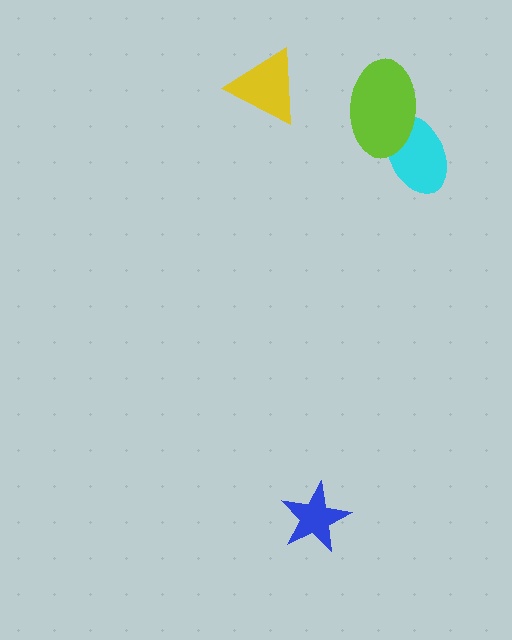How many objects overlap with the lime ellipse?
1 object overlaps with the lime ellipse.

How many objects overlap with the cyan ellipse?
1 object overlaps with the cyan ellipse.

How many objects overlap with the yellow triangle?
0 objects overlap with the yellow triangle.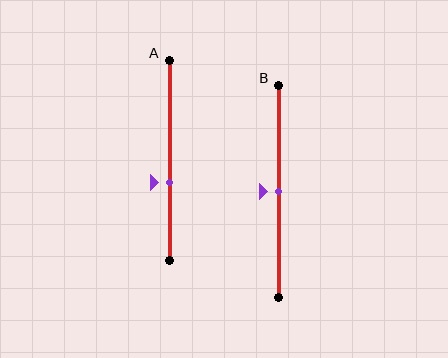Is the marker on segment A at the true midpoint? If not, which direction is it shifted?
No, the marker on segment A is shifted downward by about 11% of the segment length.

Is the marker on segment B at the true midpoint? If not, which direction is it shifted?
Yes, the marker on segment B is at the true midpoint.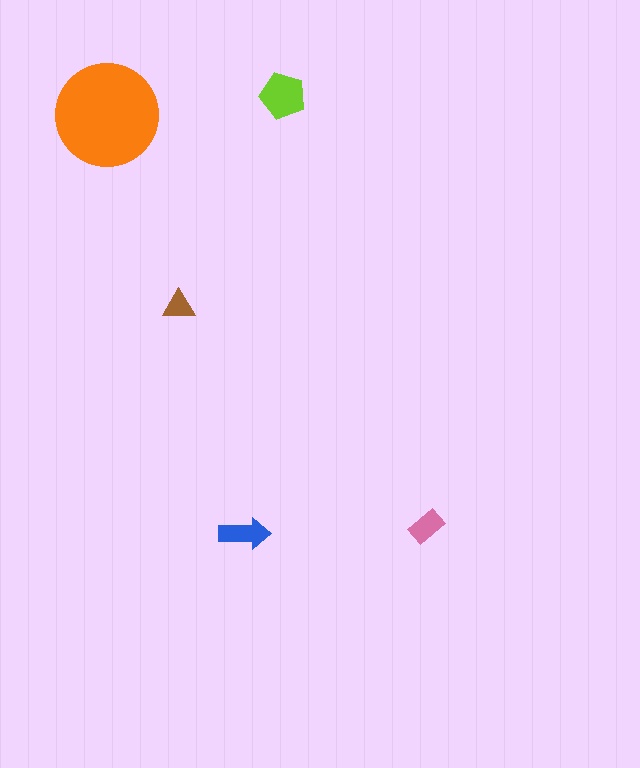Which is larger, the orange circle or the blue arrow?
The orange circle.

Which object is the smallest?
The brown triangle.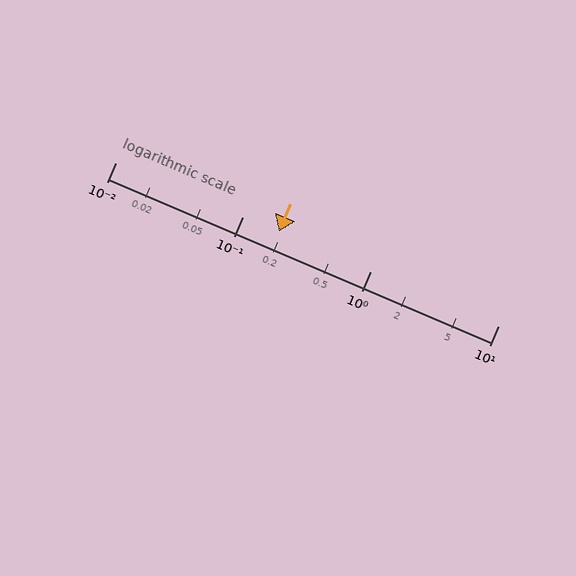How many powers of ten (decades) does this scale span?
The scale spans 3 decades, from 0.01 to 10.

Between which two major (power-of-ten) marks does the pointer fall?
The pointer is between 0.1 and 1.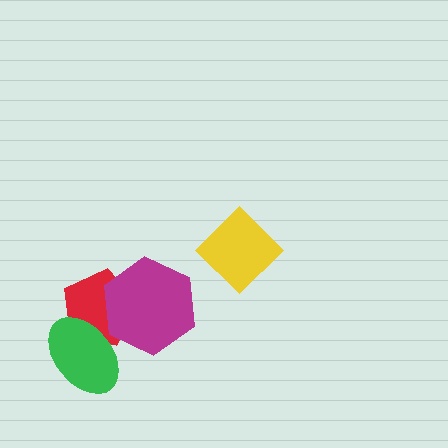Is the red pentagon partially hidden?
Yes, it is partially covered by another shape.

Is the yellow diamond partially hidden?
No, no other shape covers it.